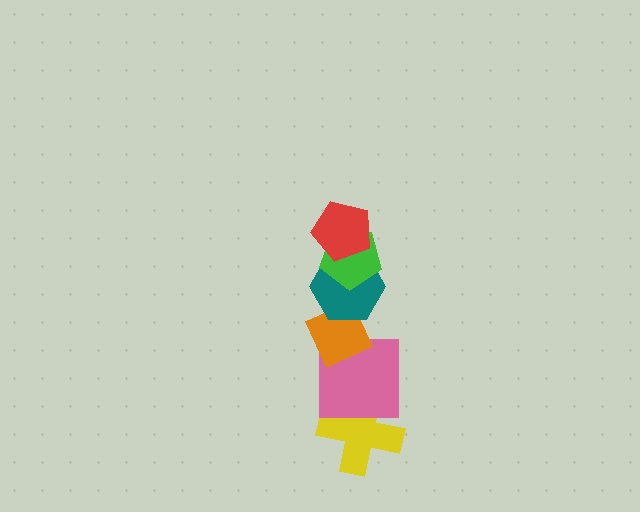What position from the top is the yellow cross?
The yellow cross is 6th from the top.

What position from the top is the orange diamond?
The orange diamond is 4th from the top.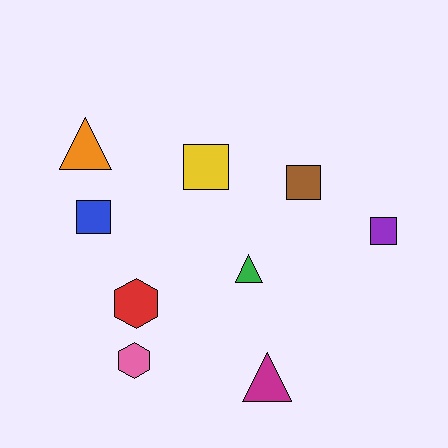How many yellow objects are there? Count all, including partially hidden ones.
There is 1 yellow object.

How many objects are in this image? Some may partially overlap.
There are 9 objects.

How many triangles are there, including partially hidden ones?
There are 3 triangles.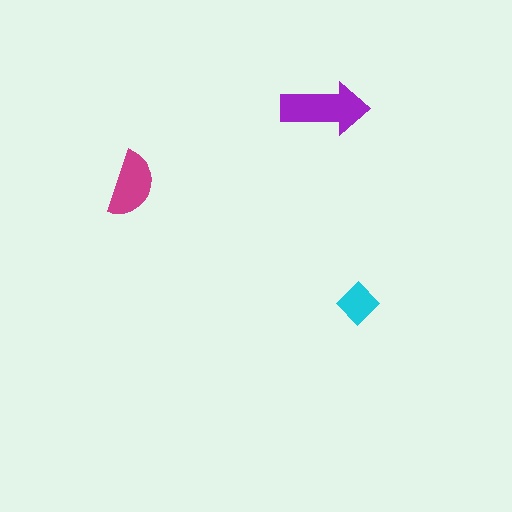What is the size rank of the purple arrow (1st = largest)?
1st.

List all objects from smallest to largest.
The cyan diamond, the magenta semicircle, the purple arrow.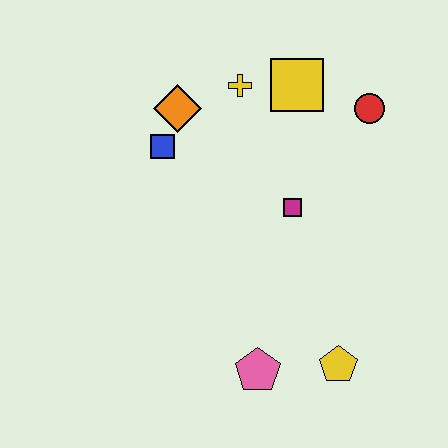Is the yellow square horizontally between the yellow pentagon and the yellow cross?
Yes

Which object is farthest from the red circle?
The pink pentagon is farthest from the red circle.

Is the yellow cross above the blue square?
Yes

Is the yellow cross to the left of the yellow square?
Yes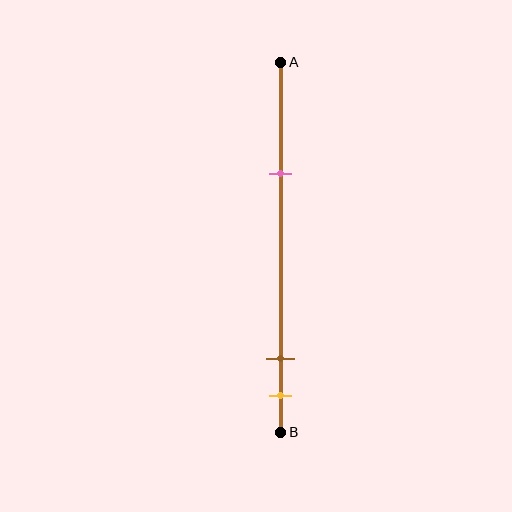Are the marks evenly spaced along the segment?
No, the marks are not evenly spaced.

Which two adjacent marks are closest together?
The brown and yellow marks are the closest adjacent pair.